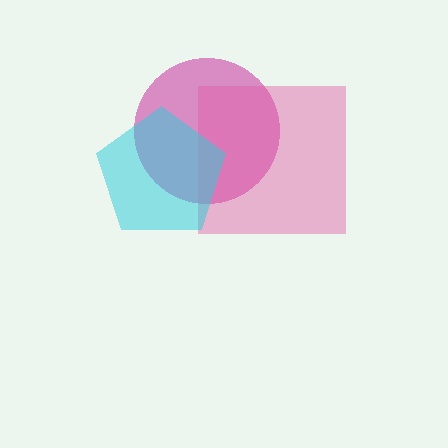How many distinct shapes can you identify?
There are 3 distinct shapes: a magenta circle, a pink square, a cyan pentagon.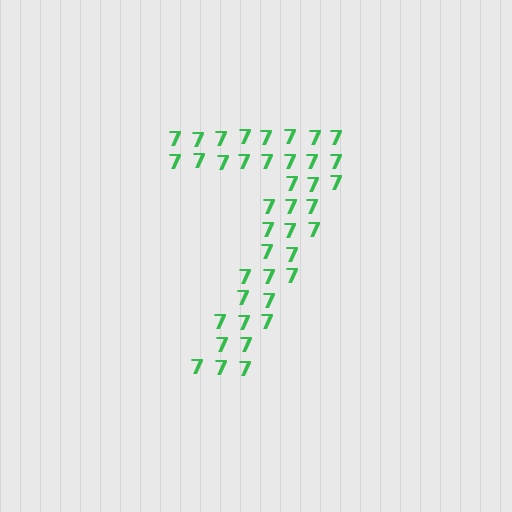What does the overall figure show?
The overall figure shows the digit 7.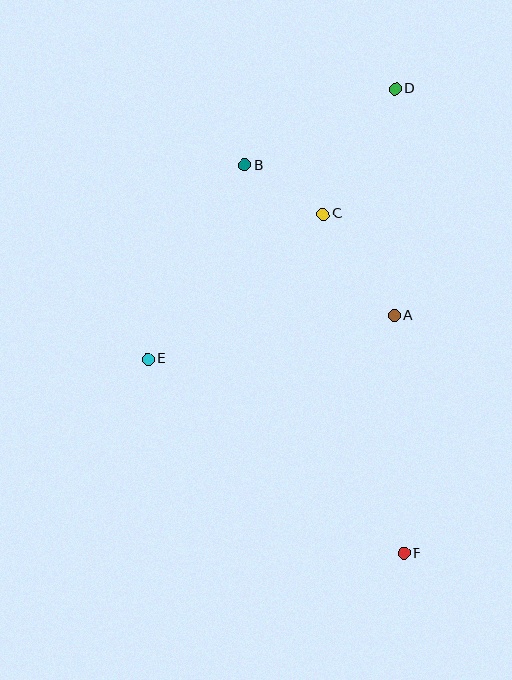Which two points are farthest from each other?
Points D and F are farthest from each other.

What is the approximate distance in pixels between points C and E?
The distance between C and E is approximately 228 pixels.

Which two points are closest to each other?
Points B and C are closest to each other.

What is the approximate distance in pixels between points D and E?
The distance between D and E is approximately 366 pixels.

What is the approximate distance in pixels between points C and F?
The distance between C and F is approximately 349 pixels.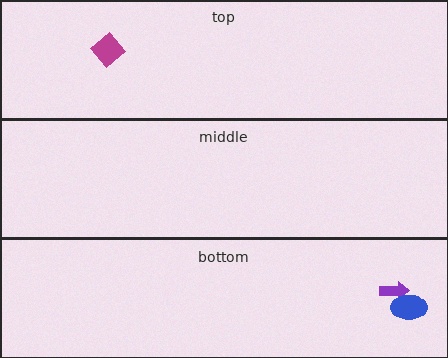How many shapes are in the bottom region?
2.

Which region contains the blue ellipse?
The bottom region.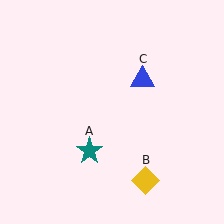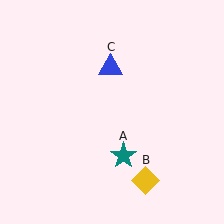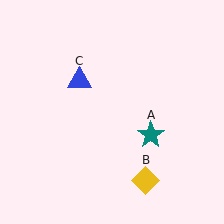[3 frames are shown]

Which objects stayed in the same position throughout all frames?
Yellow diamond (object B) remained stationary.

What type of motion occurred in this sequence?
The teal star (object A), blue triangle (object C) rotated counterclockwise around the center of the scene.